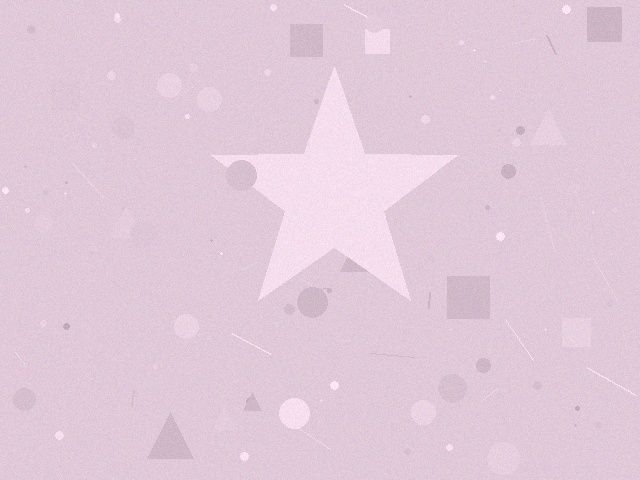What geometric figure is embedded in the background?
A star is embedded in the background.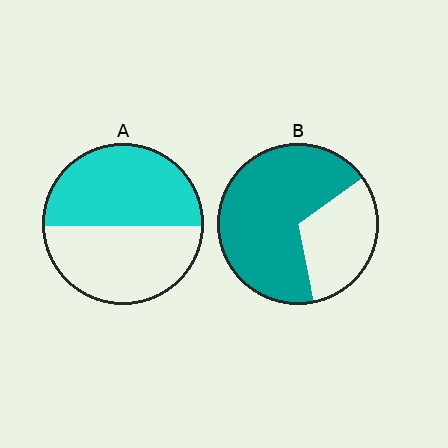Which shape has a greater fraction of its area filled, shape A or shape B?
Shape B.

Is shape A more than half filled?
Roughly half.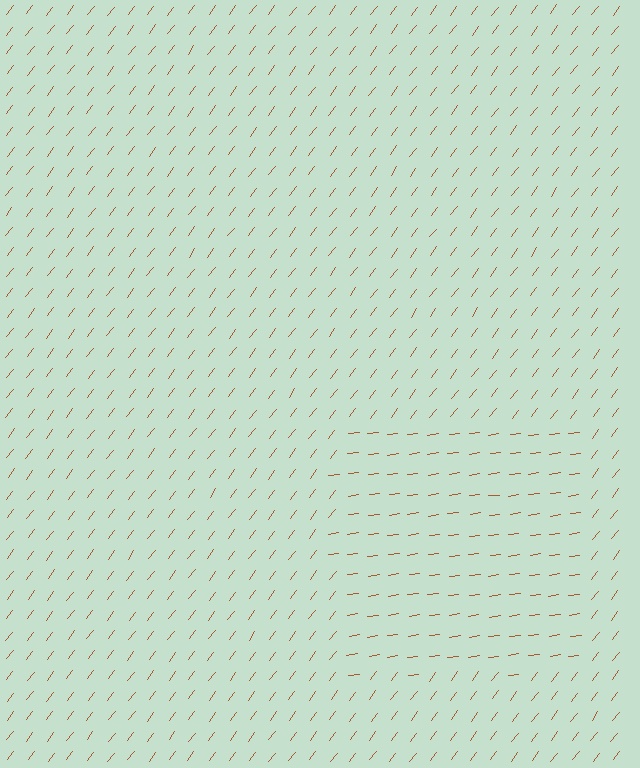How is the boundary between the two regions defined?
The boundary is defined purely by a change in line orientation (approximately 45 degrees difference). All lines are the same color and thickness.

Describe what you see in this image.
The image is filled with small brown line segments. A rectangle region in the image has lines oriented differently from the surrounding lines, creating a visible texture boundary.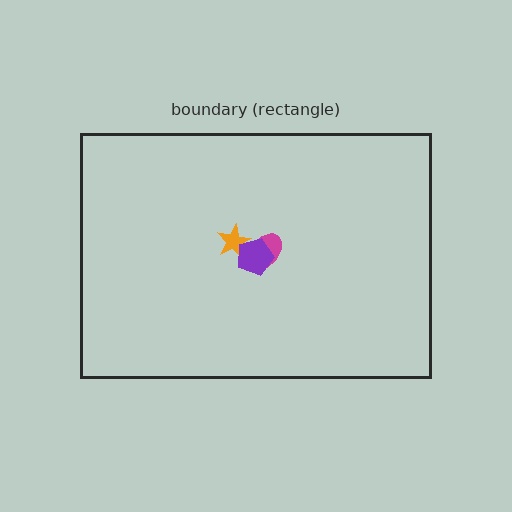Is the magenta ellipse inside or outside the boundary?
Inside.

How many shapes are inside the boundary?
3 inside, 0 outside.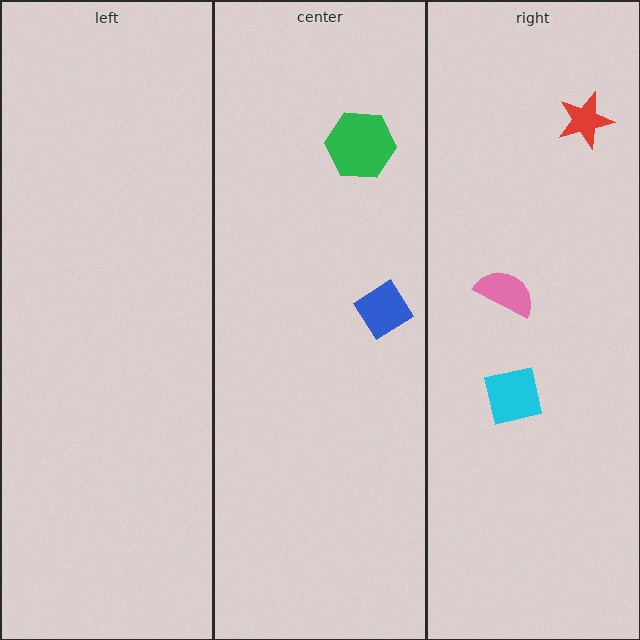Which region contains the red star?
The right region.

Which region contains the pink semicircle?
The right region.